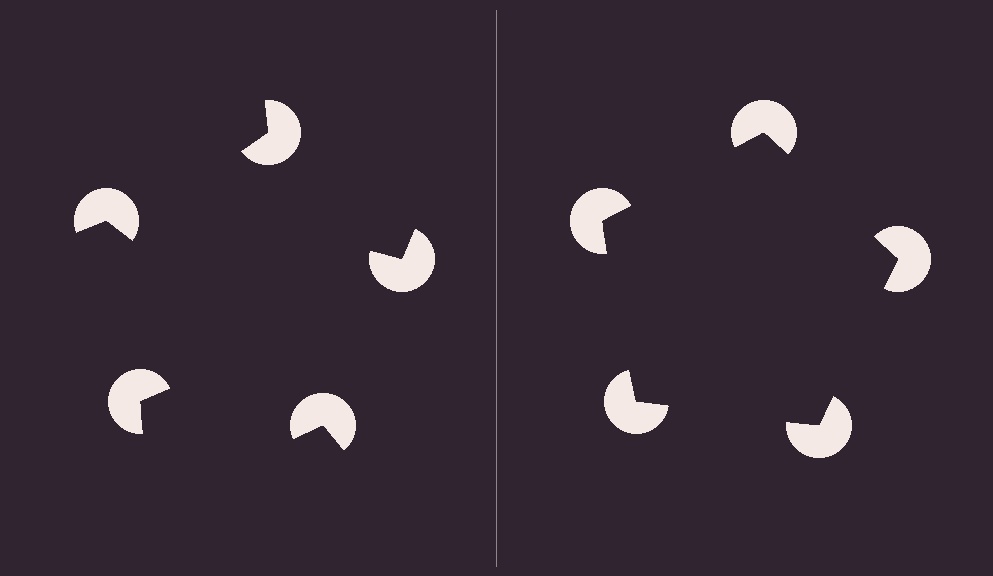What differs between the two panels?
The pac-man discs are positioned identically on both sides; only the wedge orientations differ. On the right they align to a pentagon; on the left they are misaligned.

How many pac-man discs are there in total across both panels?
10 — 5 on each side.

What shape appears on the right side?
An illusory pentagon.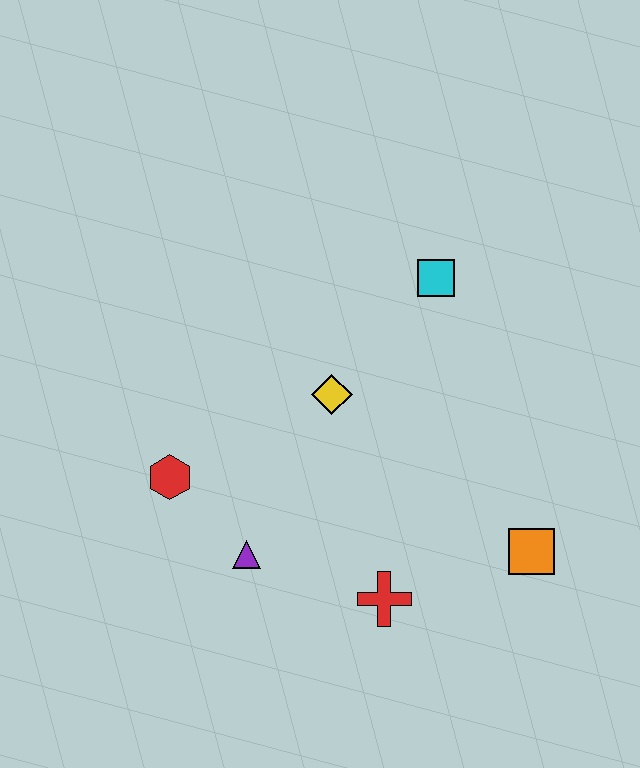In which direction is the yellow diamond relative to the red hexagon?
The yellow diamond is to the right of the red hexagon.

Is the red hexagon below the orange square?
No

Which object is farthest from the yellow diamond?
The orange square is farthest from the yellow diamond.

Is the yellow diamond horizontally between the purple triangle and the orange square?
Yes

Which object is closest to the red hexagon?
The purple triangle is closest to the red hexagon.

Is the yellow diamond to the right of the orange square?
No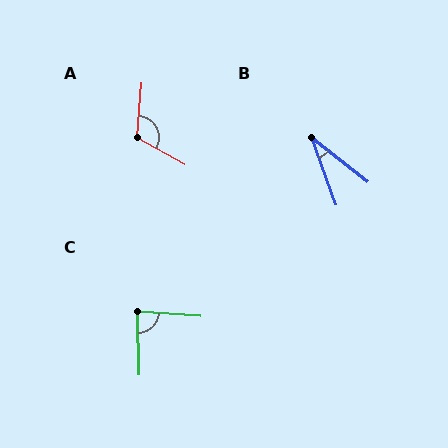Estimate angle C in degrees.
Approximately 85 degrees.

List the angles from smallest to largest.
B (32°), C (85°), A (114°).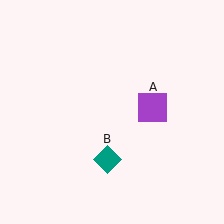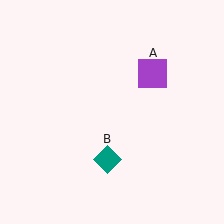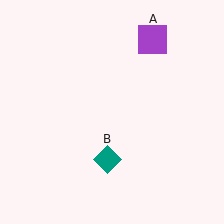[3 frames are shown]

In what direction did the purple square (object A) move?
The purple square (object A) moved up.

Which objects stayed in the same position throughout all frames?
Teal diamond (object B) remained stationary.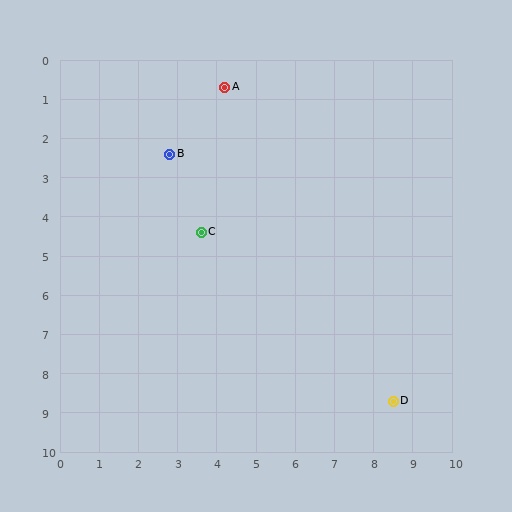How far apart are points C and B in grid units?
Points C and B are about 2.2 grid units apart.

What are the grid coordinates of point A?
Point A is at approximately (4.2, 0.7).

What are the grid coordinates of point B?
Point B is at approximately (2.8, 2.4).